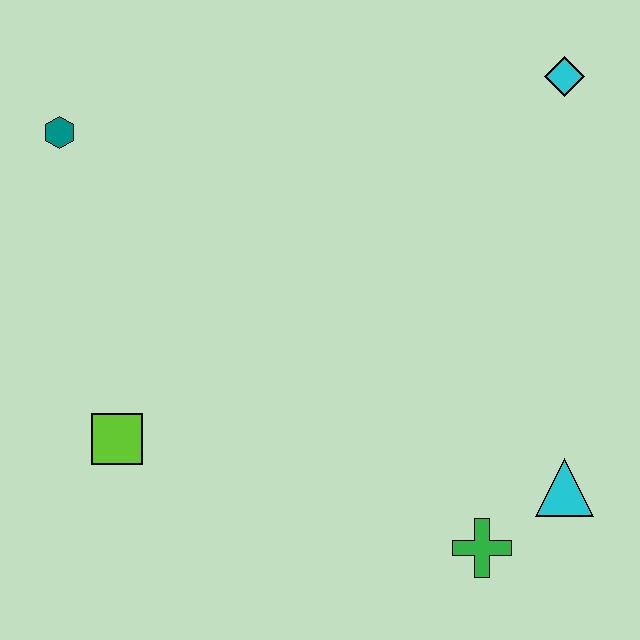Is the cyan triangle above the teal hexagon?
No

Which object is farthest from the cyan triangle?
The teal hexagon is farthest from the cyan triangle.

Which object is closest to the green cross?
The cyan triangle is closest to the green cross.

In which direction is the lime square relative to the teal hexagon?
The lime square is below the teal hexagon.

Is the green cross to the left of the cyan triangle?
Yes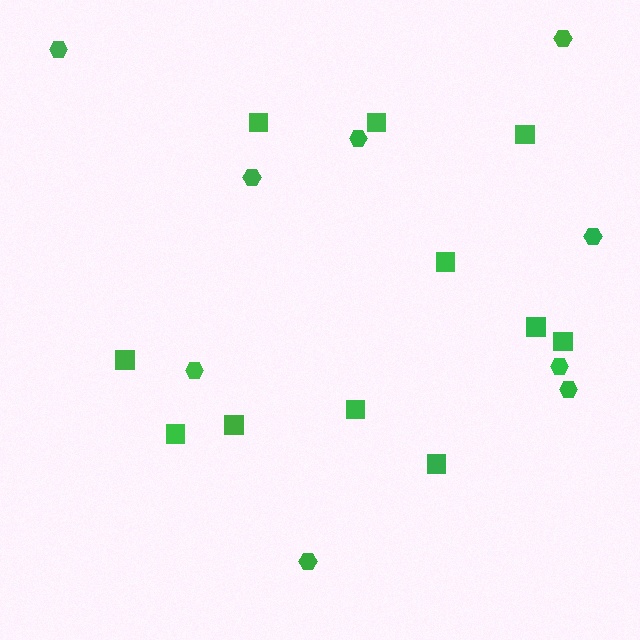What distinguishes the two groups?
There are 2 groups: one group of squares (11) and one group of hexagons (9).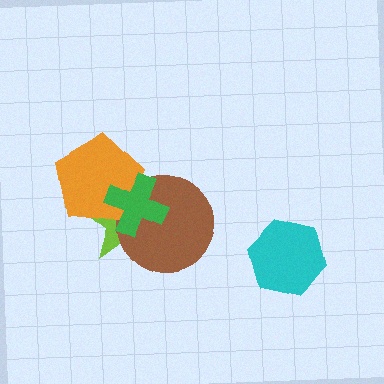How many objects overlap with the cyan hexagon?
0 objects overlap with the cyan hexagon.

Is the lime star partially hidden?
Yes, it is partially covered by another shape.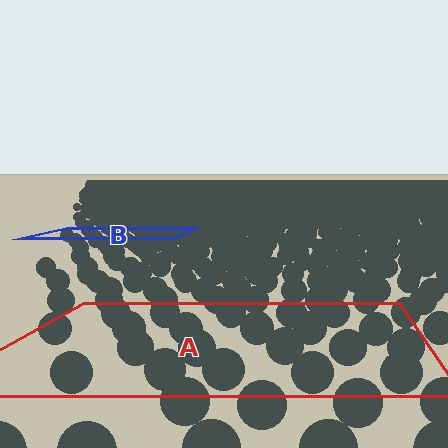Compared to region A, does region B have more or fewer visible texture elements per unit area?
Region B has more texture elements per unit area — they are packed more densely because it is farther away.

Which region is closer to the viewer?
Region A is closer. The texture elements there are larger and more spread out.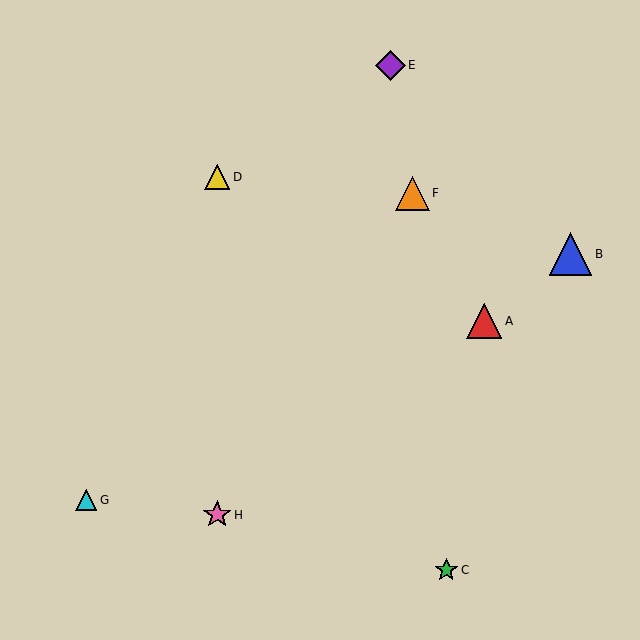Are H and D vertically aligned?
Yes, both are at x≈217.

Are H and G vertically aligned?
No, H is at x≈217 and G is at x≈86.